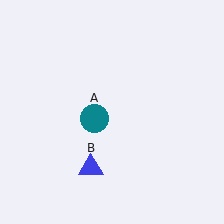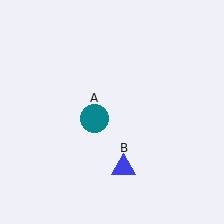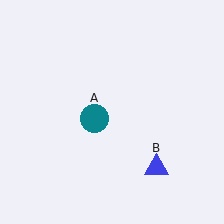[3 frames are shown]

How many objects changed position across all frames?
1 object changed position: blue triangle (object B).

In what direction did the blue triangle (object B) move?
The blue triangle (object B) moved right.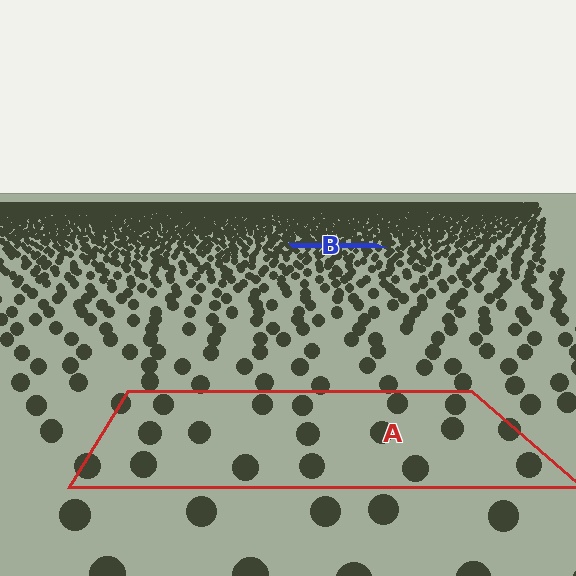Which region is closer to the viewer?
Region A is closer. The texture elements there are larger and more spread out.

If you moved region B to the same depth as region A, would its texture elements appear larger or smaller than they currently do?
They would appear larger. At a closer depth, the same texture elements are projected at a bigger on-screen size.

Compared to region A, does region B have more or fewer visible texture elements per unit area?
Region B has more texture elements per unit area — they are packed more densely because it is farther away.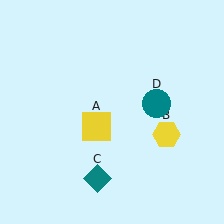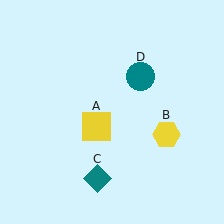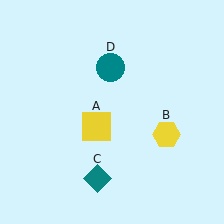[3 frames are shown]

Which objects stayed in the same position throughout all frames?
Yellow square (object A) and yellow hexagon (object B) and teal diamond (object C) remained stationary.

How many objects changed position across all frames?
1 object changed position: teal circle (object D).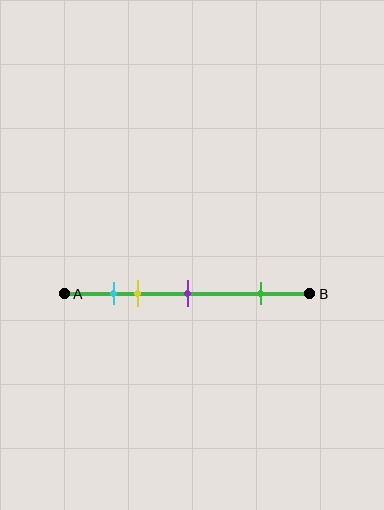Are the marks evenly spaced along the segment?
No, the marks are not evenly spaced.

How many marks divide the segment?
There are 4 marks dividing the segment.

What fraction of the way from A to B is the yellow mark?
The yellow mark is approximately 30% (0.3) of the way from A to B.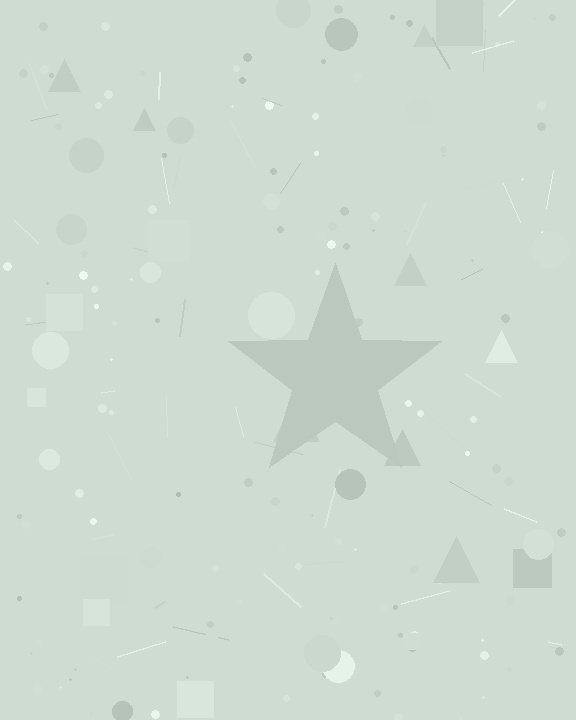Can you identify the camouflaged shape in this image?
The camouflaged shape is a star.